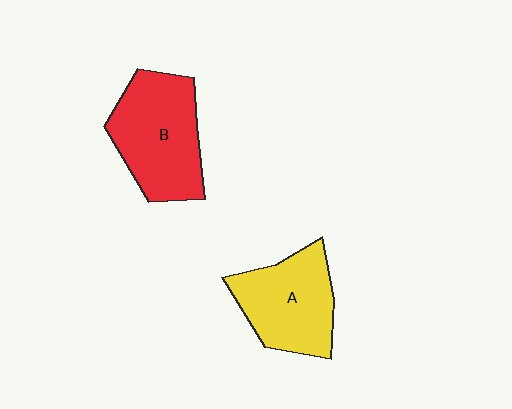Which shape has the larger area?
Shape B (red).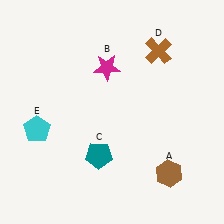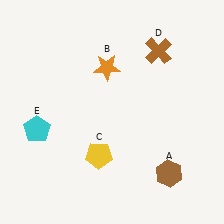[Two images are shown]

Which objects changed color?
B changed from magenta to orange. C changed from teal to yellow.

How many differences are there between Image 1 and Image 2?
There are 2 differences between the two images.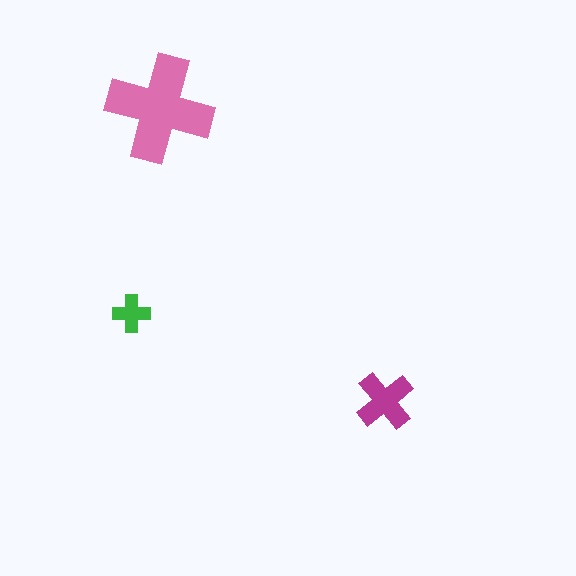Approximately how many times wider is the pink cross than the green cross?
About 3 times wider.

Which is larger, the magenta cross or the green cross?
The magenta one.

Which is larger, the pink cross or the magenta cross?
The pink one.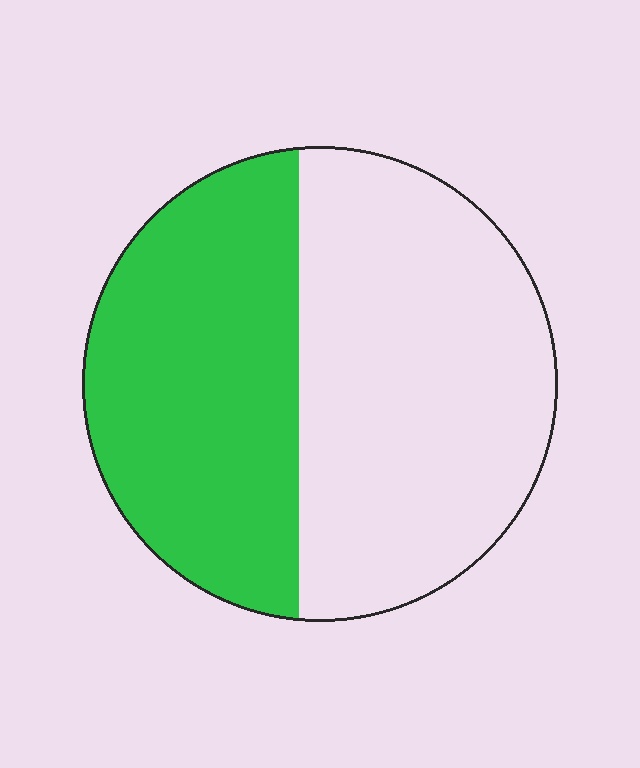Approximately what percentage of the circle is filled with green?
Approximately 45%.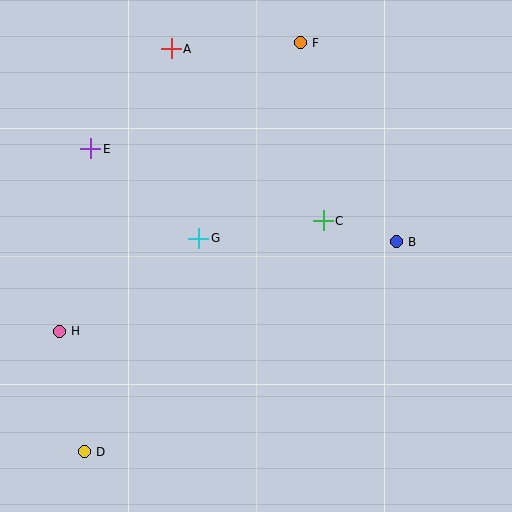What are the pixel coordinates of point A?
Point A is at (171, 49).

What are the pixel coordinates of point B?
Point B is at (396, 242).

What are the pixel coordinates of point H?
Point H is at (59, 331).